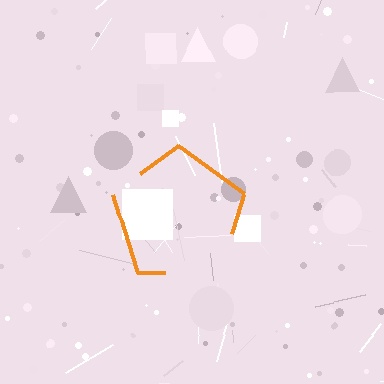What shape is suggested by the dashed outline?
The dashed outline suggests a pentagon.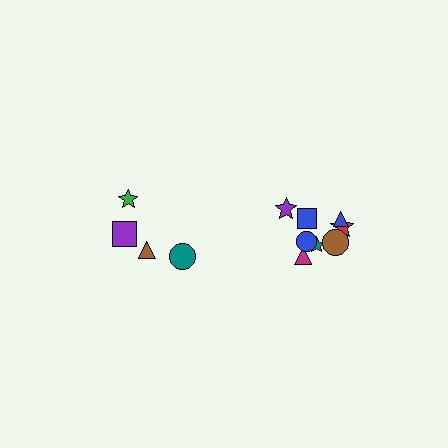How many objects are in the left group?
There are 4 objects.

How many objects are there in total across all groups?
There are 12 objects.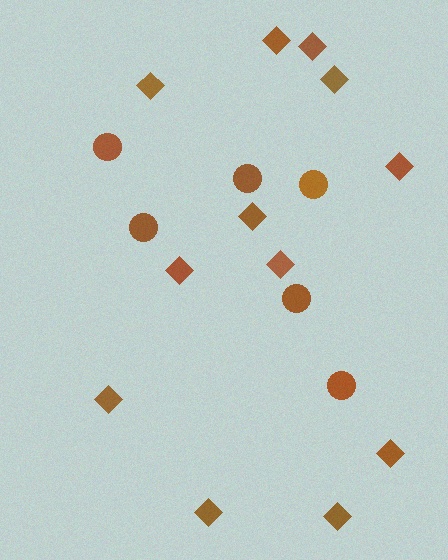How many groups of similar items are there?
There are 2 groups: one group of diamonds (12) and one group of circles (6).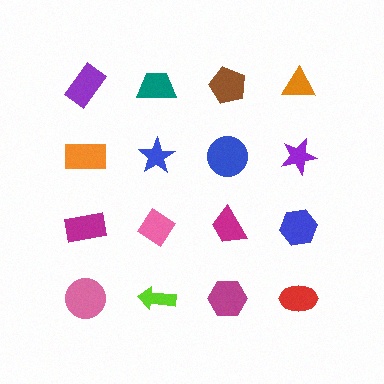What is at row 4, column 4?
A red ellipse.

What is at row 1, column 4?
An orange triangle.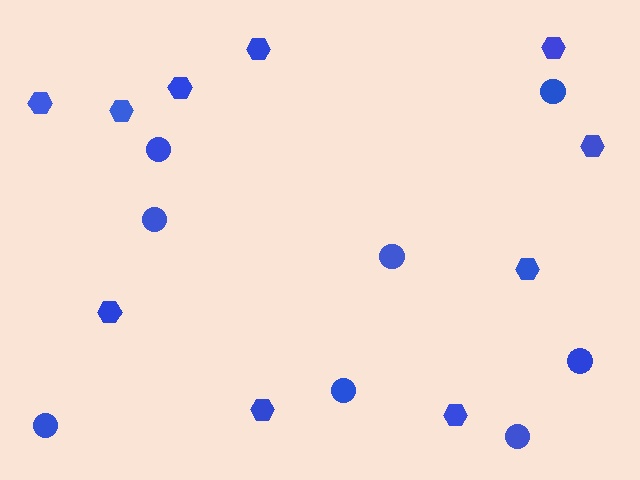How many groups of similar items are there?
There are 2 groups: one group of circles (8) and one group of hexagons (10).